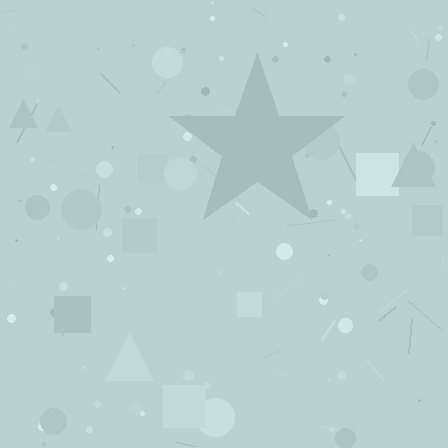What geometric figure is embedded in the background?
A star is embedded in the background.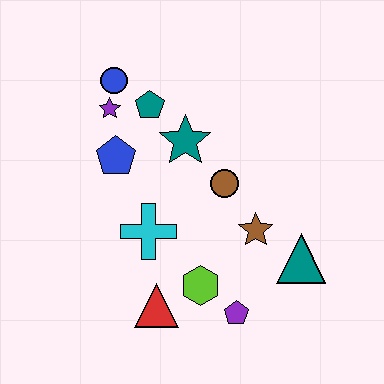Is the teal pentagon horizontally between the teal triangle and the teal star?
No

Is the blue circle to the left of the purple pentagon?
Yes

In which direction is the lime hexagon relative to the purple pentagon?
The lime hexagon is to the left of the purple pentagon.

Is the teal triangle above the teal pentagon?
No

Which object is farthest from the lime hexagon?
The blue circle is farthest from the lime hexagon.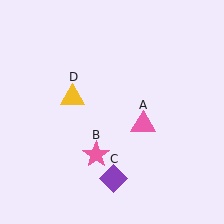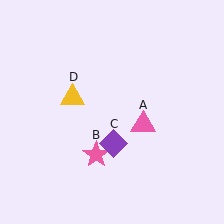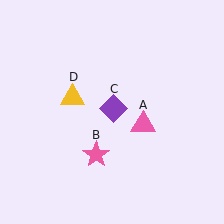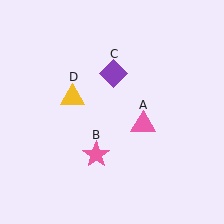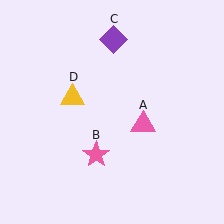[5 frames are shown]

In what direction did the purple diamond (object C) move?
The purple diamond (object C) moved up.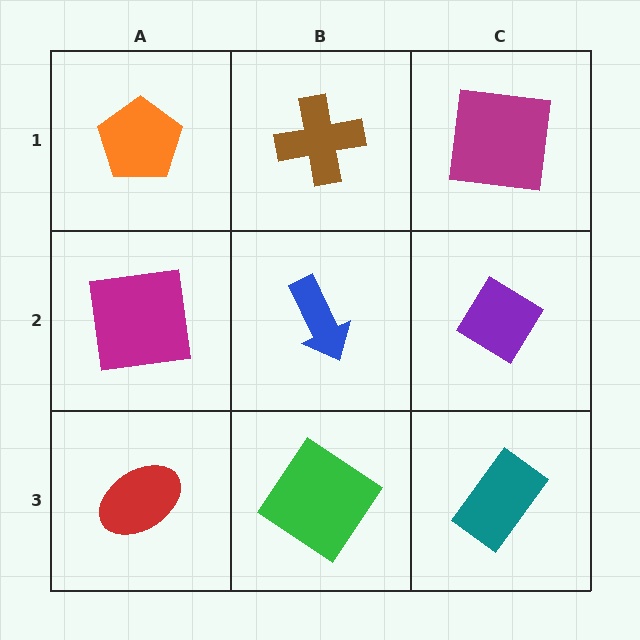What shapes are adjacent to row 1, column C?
A purple diamond (row 2, column C), a brown cross (row 1, column B).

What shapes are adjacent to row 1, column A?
A magenta square (row 2, column A), a brown cross (row 1, column B).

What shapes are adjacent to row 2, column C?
A magenta square (row 1, column C), a teal rectangle (row 3, column C), a blue arrow (row 2, column B).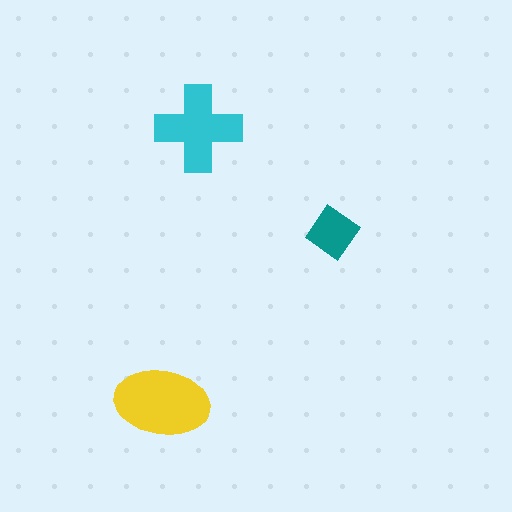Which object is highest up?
The cyan cross is topmost.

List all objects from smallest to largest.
The teal diamond, the cyan cross, the yellow ellipse.